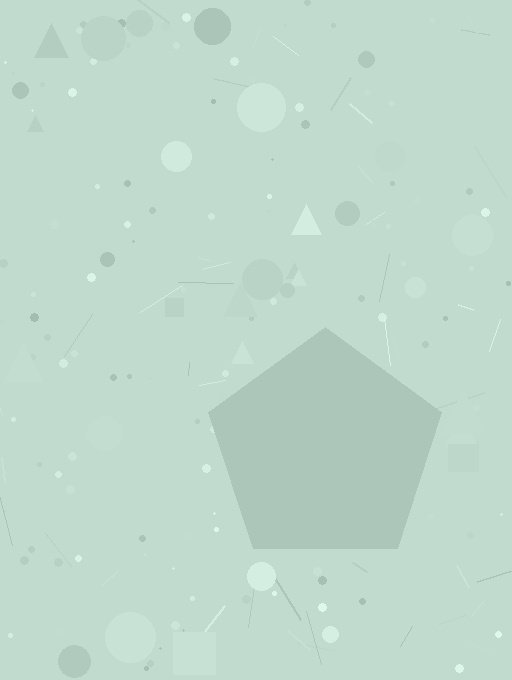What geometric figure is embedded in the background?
A pentagon is embedded in the background.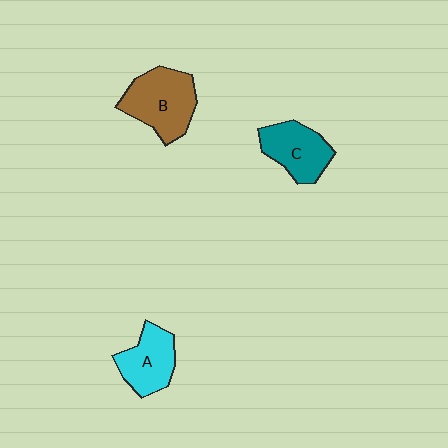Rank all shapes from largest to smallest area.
From largest to smallest: B (brown), C (teal), A (cyan).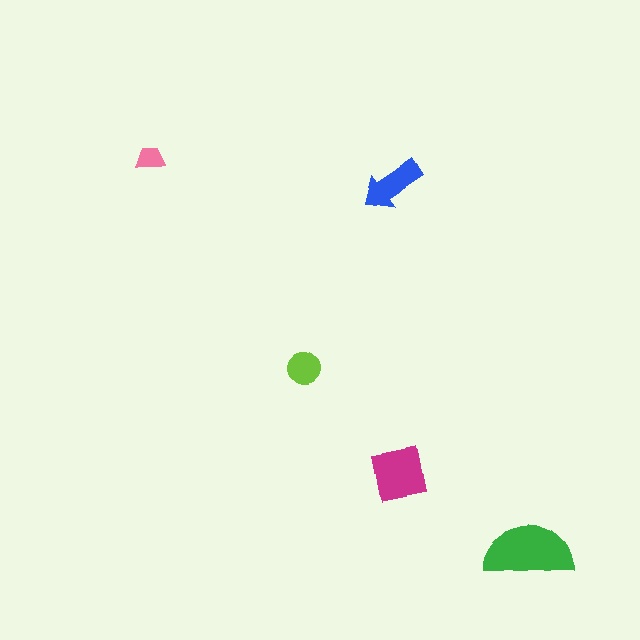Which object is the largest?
The green semicircle.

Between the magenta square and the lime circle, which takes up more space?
The magenta square.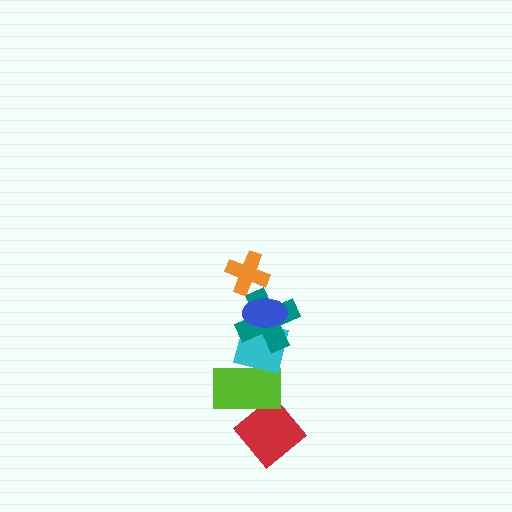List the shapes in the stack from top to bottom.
From top to bottom: the orange cross, the blue ellipse, the teal cross, the cyan square, the lime rectangle, the red diamond.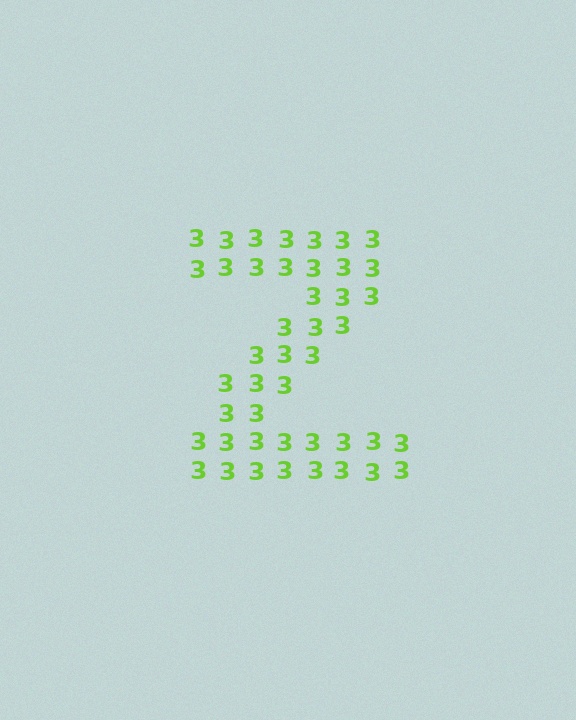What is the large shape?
The large shape is the letter Z.